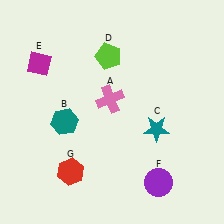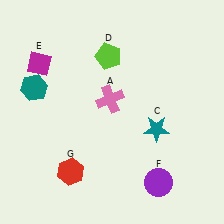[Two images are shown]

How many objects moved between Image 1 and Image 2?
1 object moved between the two images.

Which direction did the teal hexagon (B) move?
The teal hexagon (B) moved up.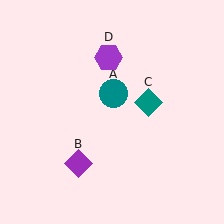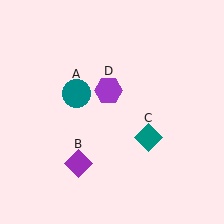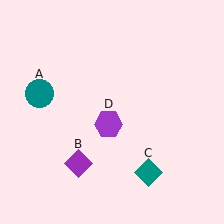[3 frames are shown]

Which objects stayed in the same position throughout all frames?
Purple diamond (object B) remained stationary.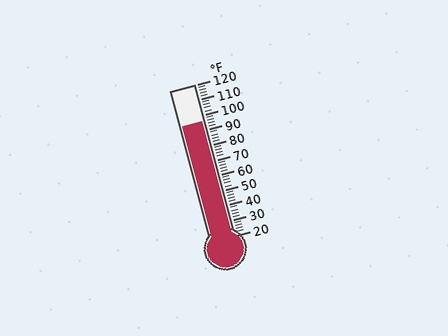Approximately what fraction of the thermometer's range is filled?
The thermometer is filled to approximately 75% of its range.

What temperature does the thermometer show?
The thermometer shows approximately 96°F.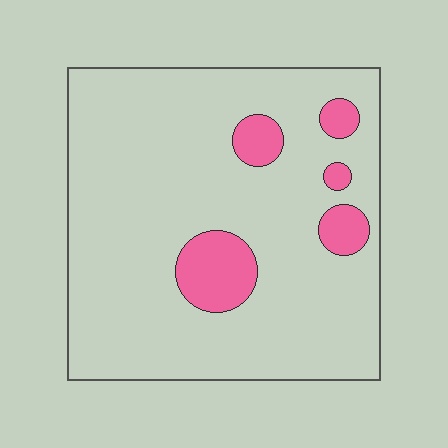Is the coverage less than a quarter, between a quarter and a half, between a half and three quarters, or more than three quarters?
Less than a quarter.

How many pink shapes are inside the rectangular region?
5.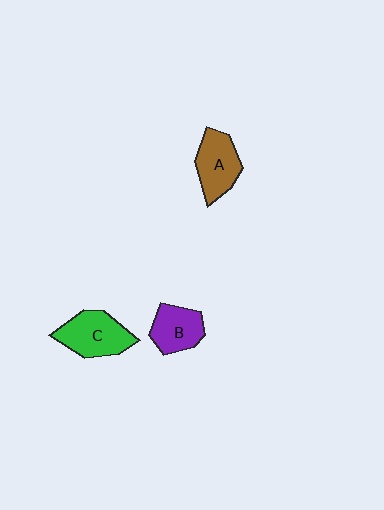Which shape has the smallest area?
Shape B (purple).